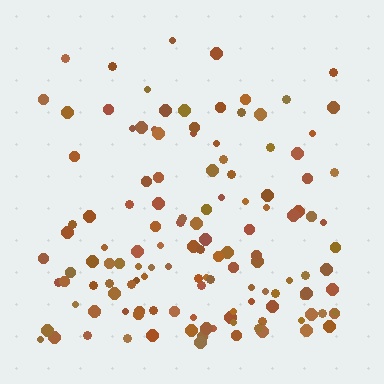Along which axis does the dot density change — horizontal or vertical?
Vertical.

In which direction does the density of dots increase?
From top to bottom, with the bottom side densest.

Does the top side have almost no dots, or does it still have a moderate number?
Still a moderate number, just noticeably fewer than the bottom.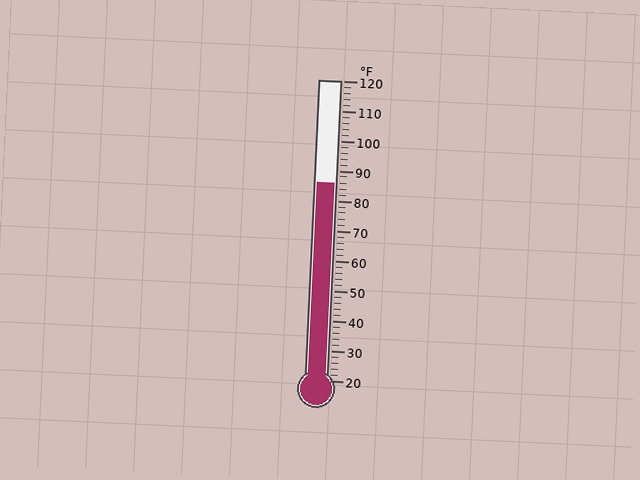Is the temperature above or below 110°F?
The temperature is below 110°F.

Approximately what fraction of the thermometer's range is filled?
The thermometer is filled to approximately 65% of its range.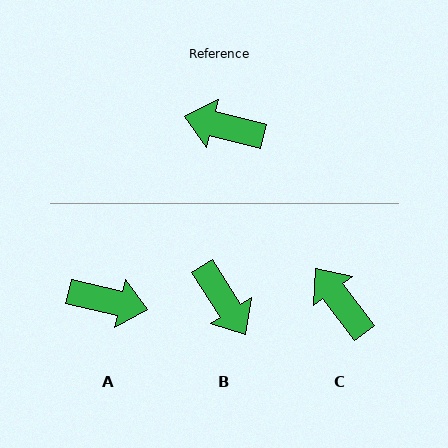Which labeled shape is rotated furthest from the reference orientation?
A, about 179 degrees away.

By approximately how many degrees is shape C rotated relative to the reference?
Approximately 38 degrees clockwise.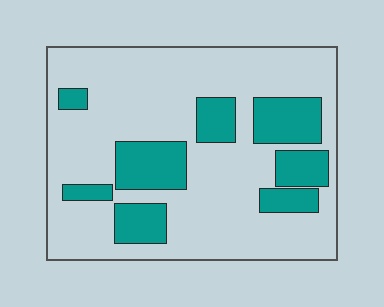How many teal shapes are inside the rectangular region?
8.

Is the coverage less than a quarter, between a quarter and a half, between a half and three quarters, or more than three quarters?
Between a quarter and a half.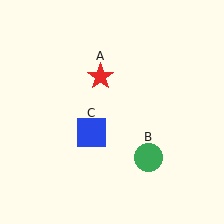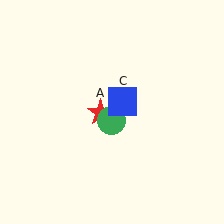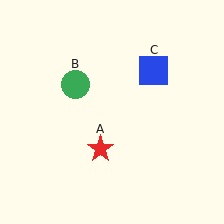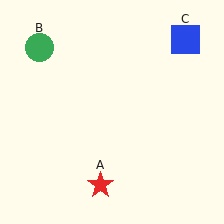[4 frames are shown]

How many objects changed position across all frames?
3 objects changed position: red star (object A), green circle (object B), blue square (object C).